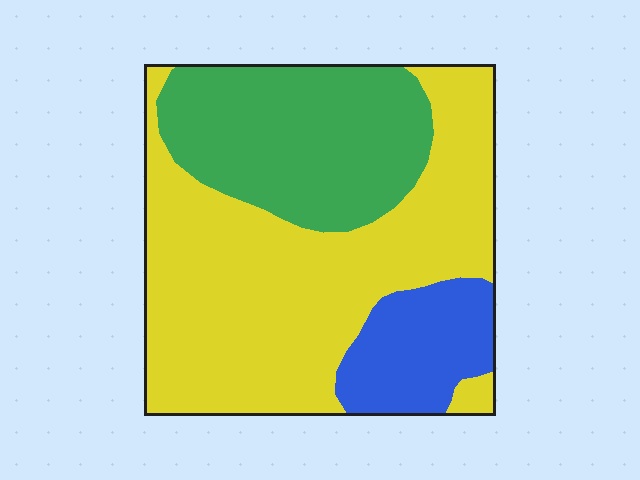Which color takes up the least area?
Blue, at roughly 15%.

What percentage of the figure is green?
Green covers roughly 30% of the figure.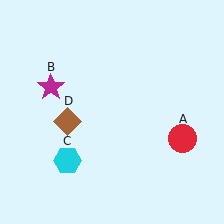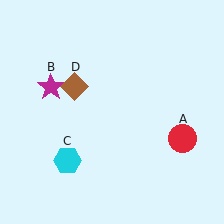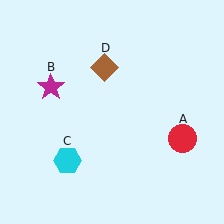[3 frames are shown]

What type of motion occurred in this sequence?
The brown diamond (object D) rotated clockwise around the center of the scene.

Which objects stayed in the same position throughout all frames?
Red circle (object A) and magenta star (object B) and cyan hexagon (object C) remained stationary.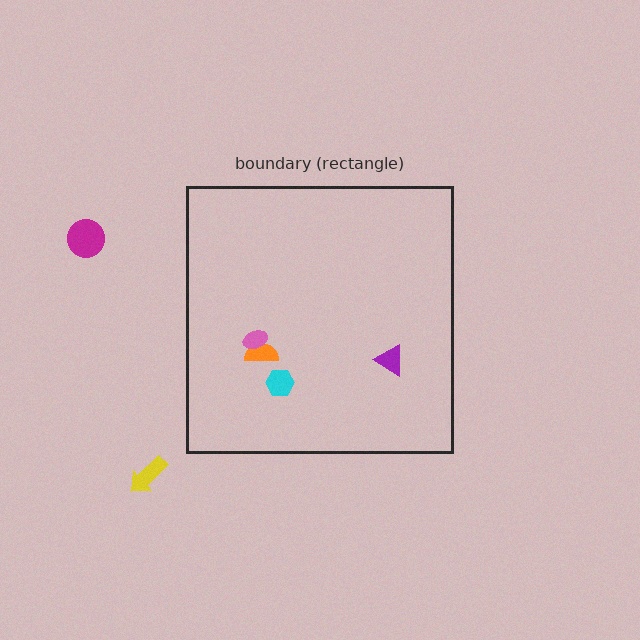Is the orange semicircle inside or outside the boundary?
Inside.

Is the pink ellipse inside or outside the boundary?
Inside.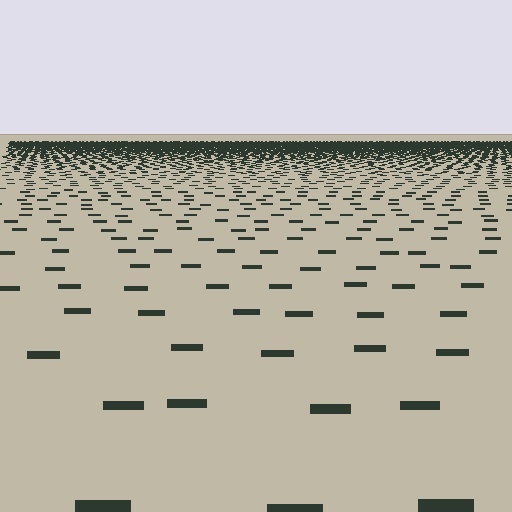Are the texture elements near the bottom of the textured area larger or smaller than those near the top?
Larger. Near the bottom, elements are closer to the viewer and appear at a bigger on-screen size.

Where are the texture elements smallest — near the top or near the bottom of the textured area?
Near the top.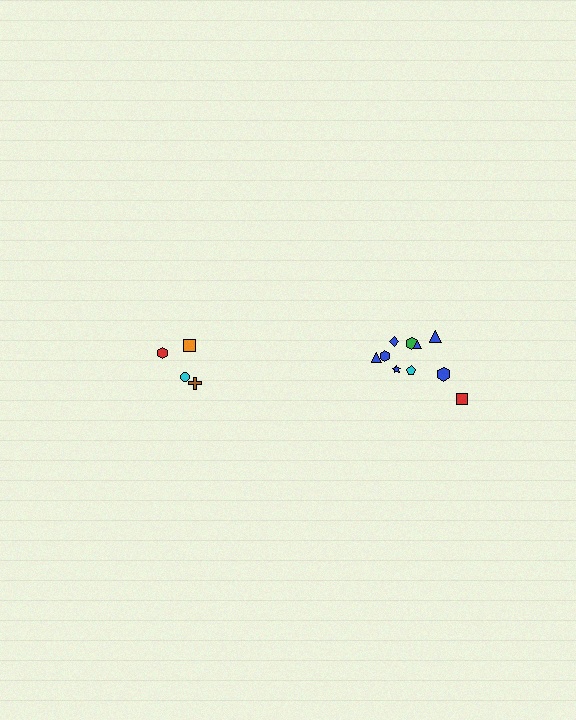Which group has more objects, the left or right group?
The right group.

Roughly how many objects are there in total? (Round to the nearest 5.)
Roughly 15 objects in total.